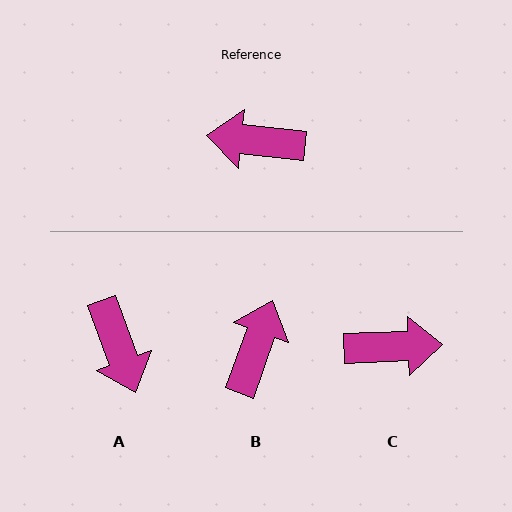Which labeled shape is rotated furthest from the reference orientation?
C, about 172 degrees away.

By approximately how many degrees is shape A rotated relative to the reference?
Approximately 117 degrees counter-clockwise.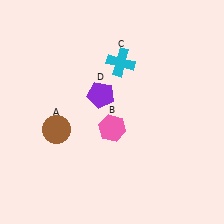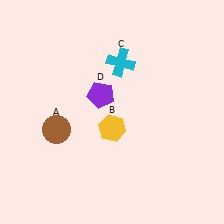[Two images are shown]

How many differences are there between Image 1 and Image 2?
There is 1 difference between the two images.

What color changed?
The hexagon (B) changed from pink in Image 1 to yellow in Image 2.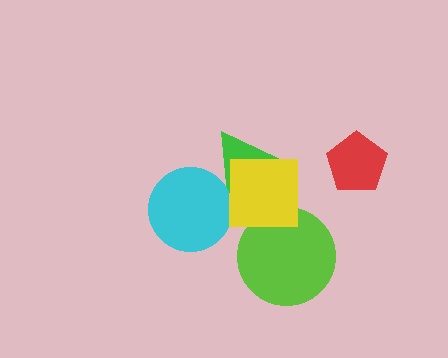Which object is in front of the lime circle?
The yellow square is in front of the lime circle.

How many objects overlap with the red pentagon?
0 objects overlap with the red pentagon.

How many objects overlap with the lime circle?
1 object overlaps with the lime circle.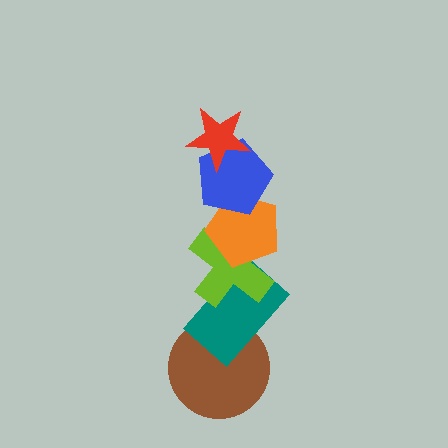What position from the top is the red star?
The red star is 1st from the top.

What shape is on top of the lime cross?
The orange pentagon is on top of the lime cross.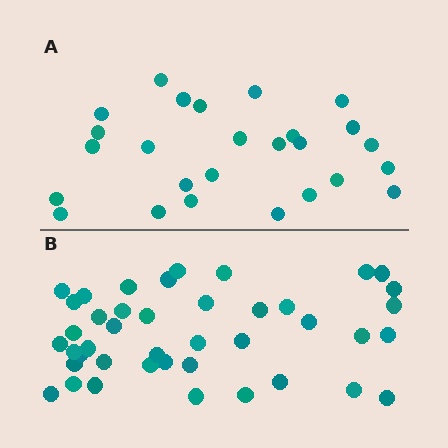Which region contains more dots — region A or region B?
Region B (the bottom region) has more dots.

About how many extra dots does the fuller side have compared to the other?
Region B has approximately 15 more dots than region A.